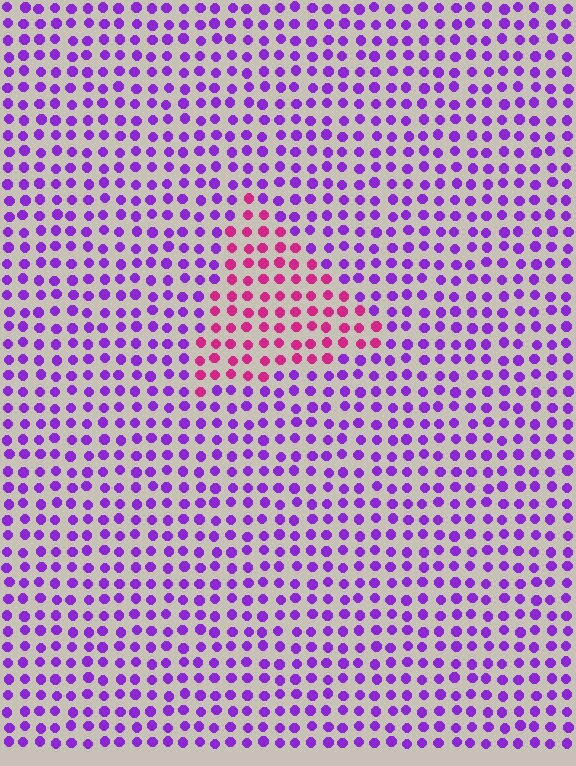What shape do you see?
I see a triangle.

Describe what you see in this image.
The image is filled with small purple elements in a uniform arrangement. A triangle-shaped region is visible where the elements are tinted to a slightly different hue, forming a subtle color boundary.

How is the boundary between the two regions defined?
The boundary is defined purely by a slight shift in hue (about 50 degrees). Spacing, size, and orientation are identical on both sides.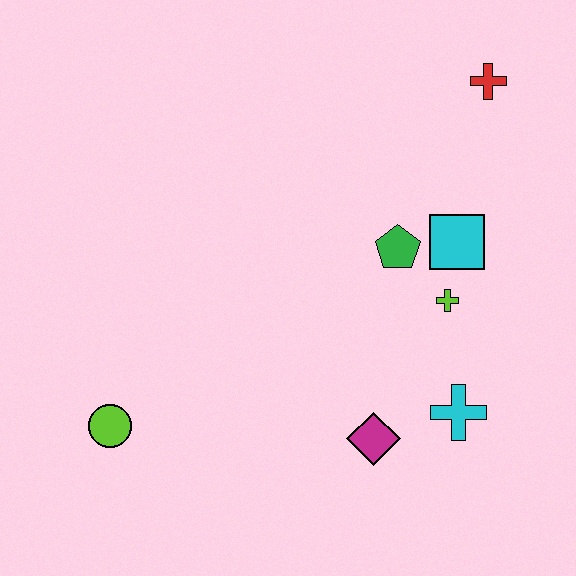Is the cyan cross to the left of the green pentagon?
No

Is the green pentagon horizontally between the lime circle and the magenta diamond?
No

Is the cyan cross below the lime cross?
Yes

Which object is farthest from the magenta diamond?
The red cross is farthest from the magenta diamond.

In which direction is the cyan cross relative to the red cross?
The cyan cross is below the red cross.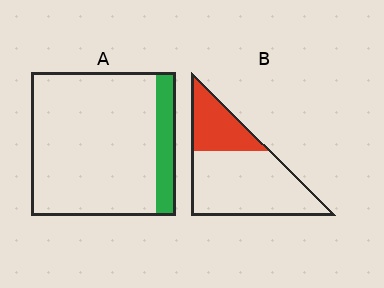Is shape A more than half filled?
No.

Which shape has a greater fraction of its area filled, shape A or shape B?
Shape B.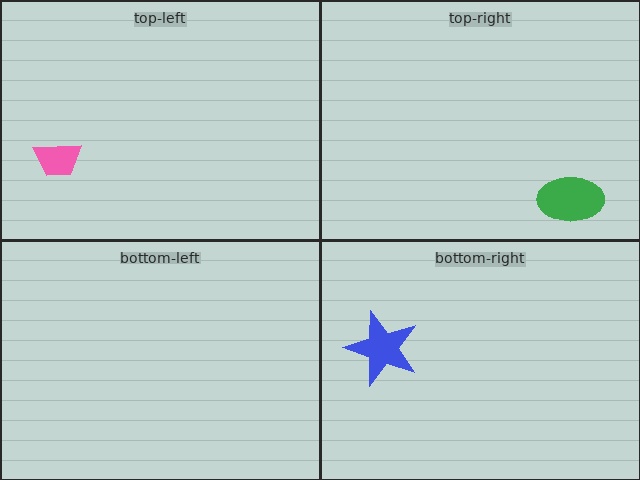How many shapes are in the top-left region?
1.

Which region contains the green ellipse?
The top-right region.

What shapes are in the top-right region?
The green ellipse.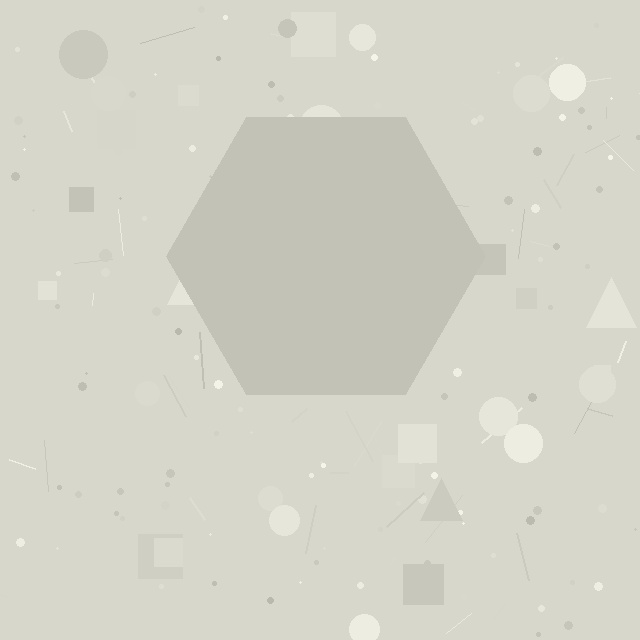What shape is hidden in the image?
A hexagon is hidden in the image.